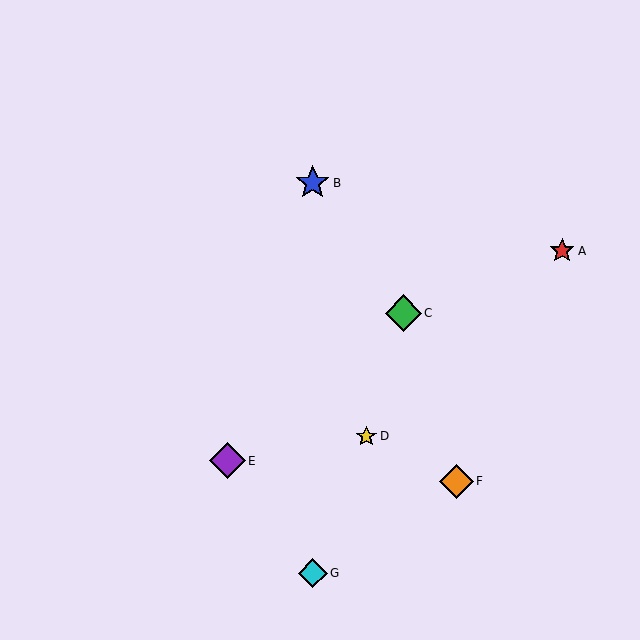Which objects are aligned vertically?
Objects B, G are aligned vertically.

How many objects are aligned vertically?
2 objects (B, G) are aligned vertically.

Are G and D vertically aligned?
No, G is at x≈313 and D is at x≈366.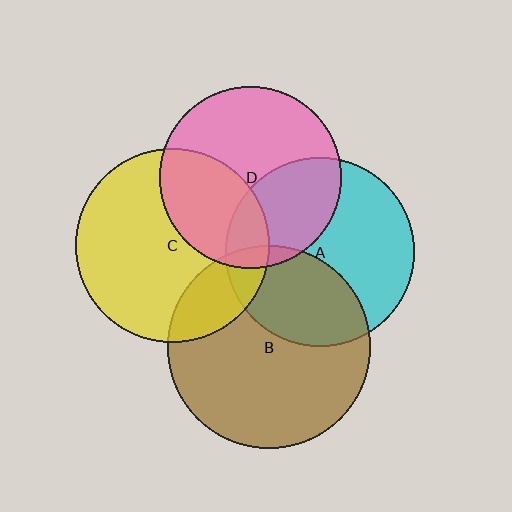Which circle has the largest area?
Circle B (brown).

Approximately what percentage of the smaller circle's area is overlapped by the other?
Approximately 5%.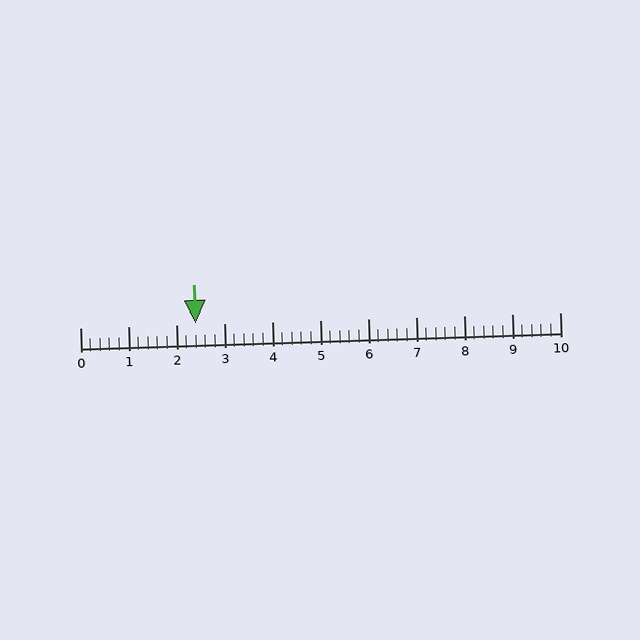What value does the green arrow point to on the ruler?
The green arrow points to approximately 2.4.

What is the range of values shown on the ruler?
The ruler shows values from 0 to 10.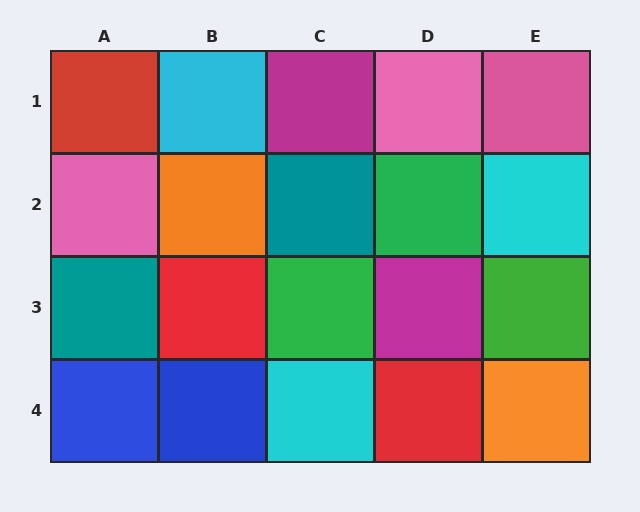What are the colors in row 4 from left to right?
Blue, blue, cyan, red, orange.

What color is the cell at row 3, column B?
Red.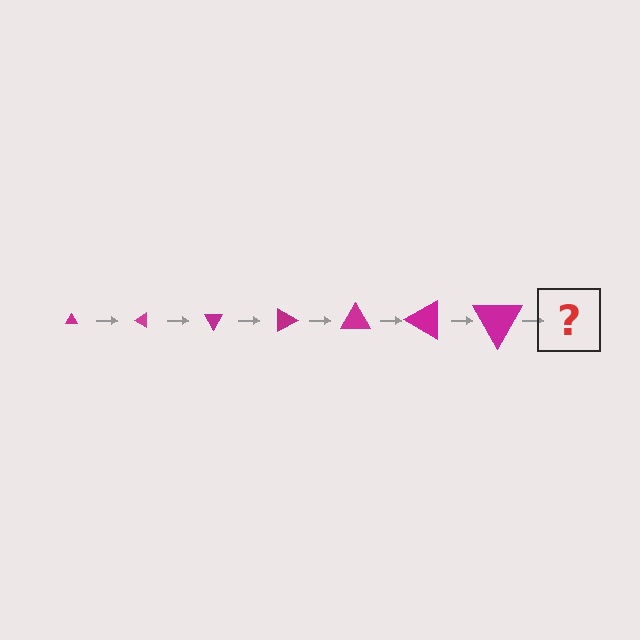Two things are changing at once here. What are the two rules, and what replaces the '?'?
The two rules are that the triangle grows larger each step and it rotates 30 degrees each step. The '?' should be a triangle, larger than the previous one and rotated 210 degrees from the start.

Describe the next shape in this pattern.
It should be a triangle, larger than the previous one and rotated 210 degrees from the start.